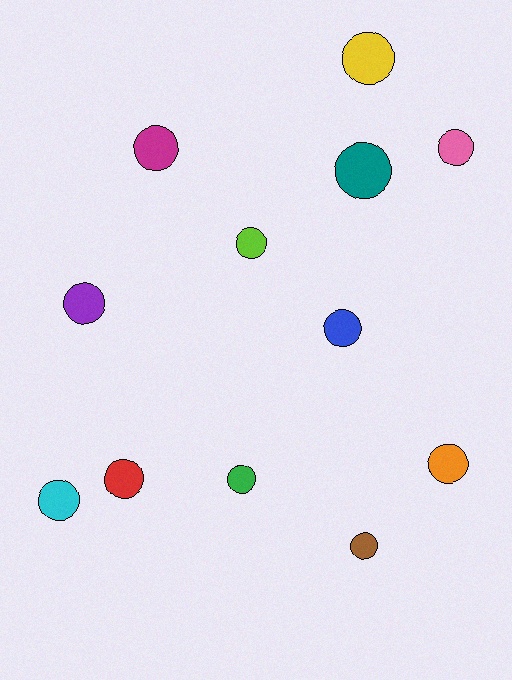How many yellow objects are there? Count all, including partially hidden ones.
There is 1 yellow object.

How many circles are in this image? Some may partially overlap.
There are 12 circles.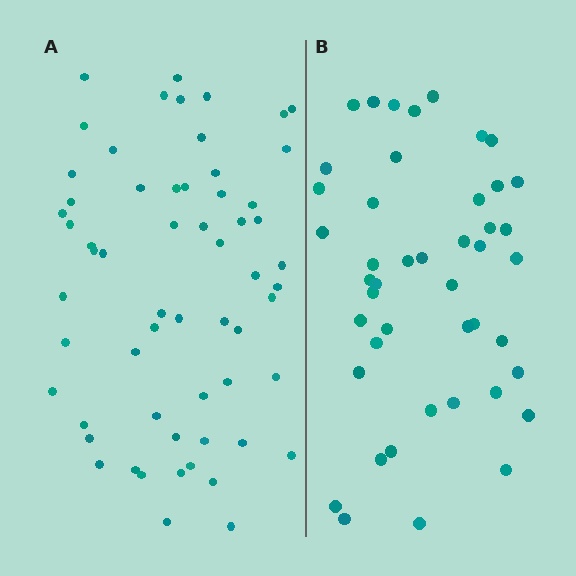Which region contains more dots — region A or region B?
Region A (the left region) has more dots.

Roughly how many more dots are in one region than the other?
Region A has approximately 15 more dots than region B.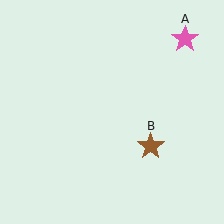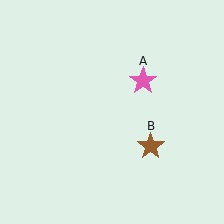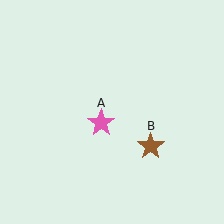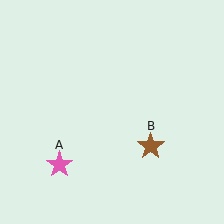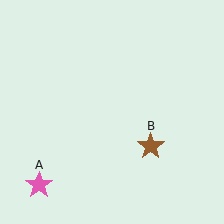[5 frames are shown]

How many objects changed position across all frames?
1 object changed position: pink star (object A).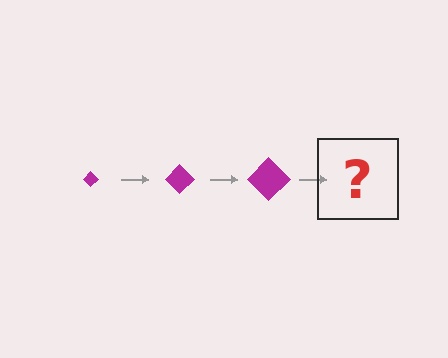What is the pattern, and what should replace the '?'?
The pattern is that the diamond gets progressively larger each step. The '?' should be a magenta diamond, larger than the previous one.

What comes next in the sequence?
The next element should be a magenta diamond, larger than the previous one.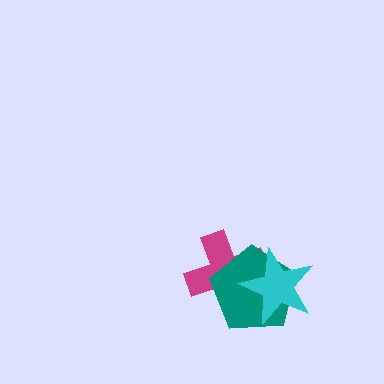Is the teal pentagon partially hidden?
Yes, it is partially covered by another shape.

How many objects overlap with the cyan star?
2 objects overlap with the cyan star.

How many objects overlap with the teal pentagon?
2 objects overlap with the teal pentagon.